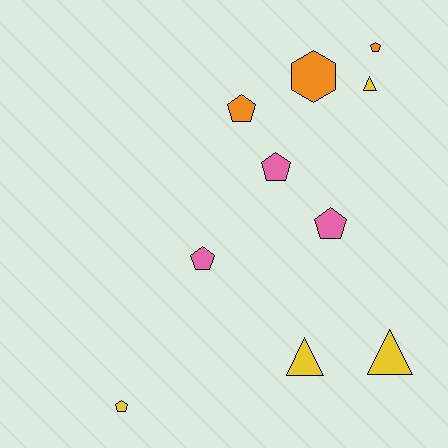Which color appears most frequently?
Yellow, with 4 objects.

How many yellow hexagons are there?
There are no yellow hexagons.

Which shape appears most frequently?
Pentagon, with 6 objects.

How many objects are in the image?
There are 10 objects.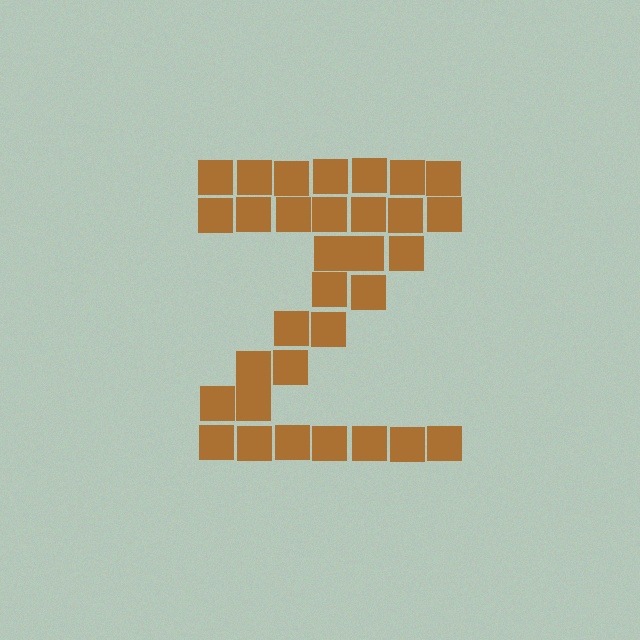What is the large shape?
The large shape is the letter Z.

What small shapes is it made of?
It is made of small squares.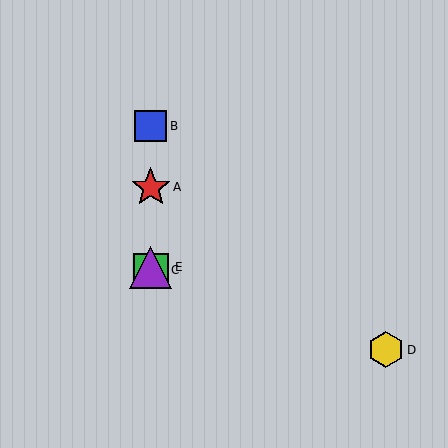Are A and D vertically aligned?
No, A is at x≈151 and D is at x≈386.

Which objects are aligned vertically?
Objects A, B, C, E are aligned vertically.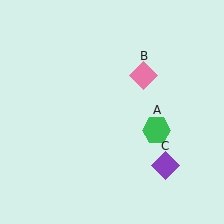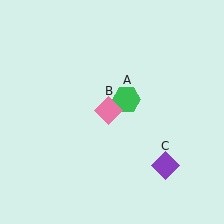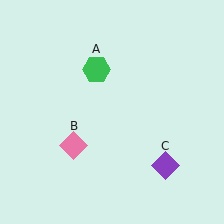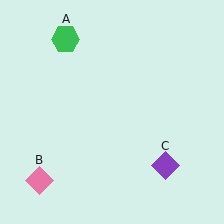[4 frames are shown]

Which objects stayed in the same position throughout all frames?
Purple diamond (object C) remained stationary.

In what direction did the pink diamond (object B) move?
The pink diamond (object B) moved down and to the left.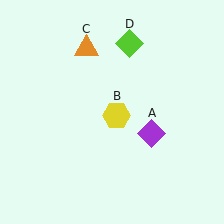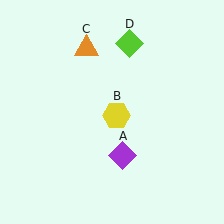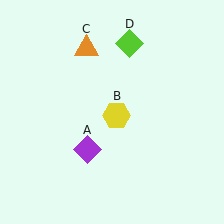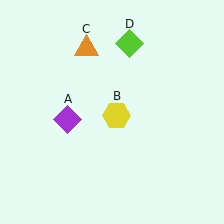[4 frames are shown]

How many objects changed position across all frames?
1 object changed position: purple diamond (object A).